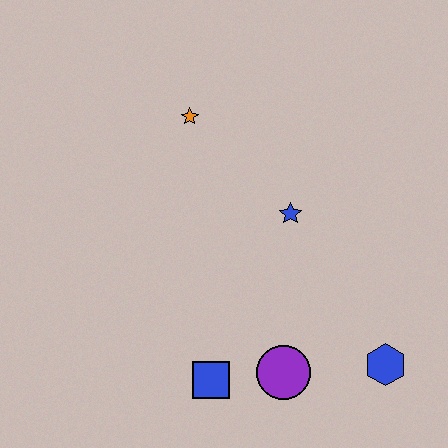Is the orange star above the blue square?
Yes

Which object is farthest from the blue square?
The orange star is farthest from the blue square.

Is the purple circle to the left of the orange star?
No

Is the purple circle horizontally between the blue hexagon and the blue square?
Yes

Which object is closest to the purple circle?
The blue square is closest to the purple circle.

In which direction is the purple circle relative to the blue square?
The purple circle is to the right of the blue square.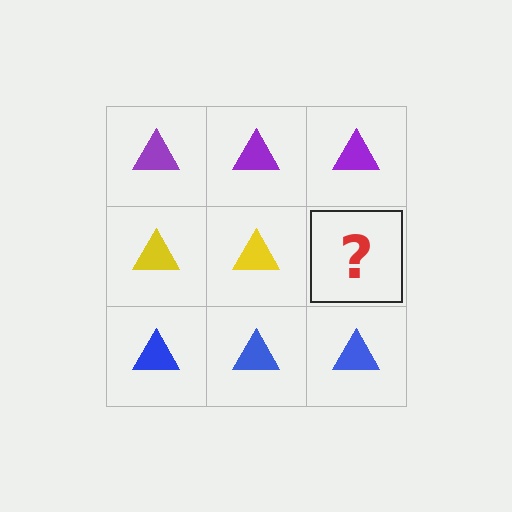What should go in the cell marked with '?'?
The missing cell should contain a yellow triangle.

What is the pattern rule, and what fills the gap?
The rule is that each row has a consistent color. The gap should be filled with a yellow triangle.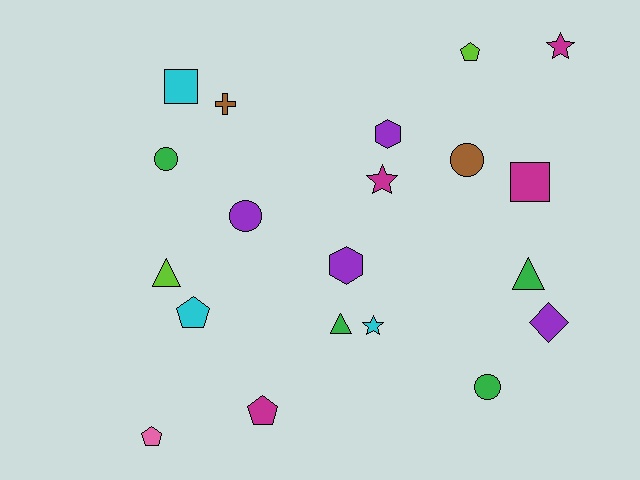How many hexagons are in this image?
There are 2 hexagons.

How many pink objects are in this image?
There is 1 pink object.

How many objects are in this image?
There are 20 objects.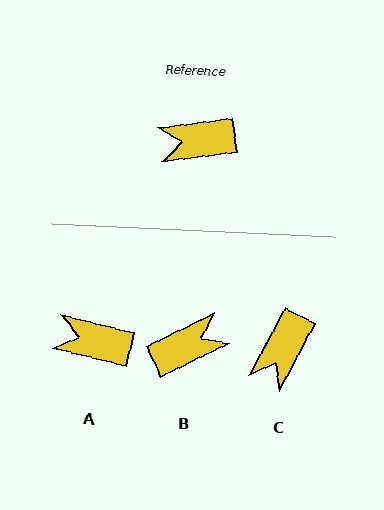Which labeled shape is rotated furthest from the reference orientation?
B, about 161 degrees away.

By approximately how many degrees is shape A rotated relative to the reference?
Approximately 21 degrees clockwise.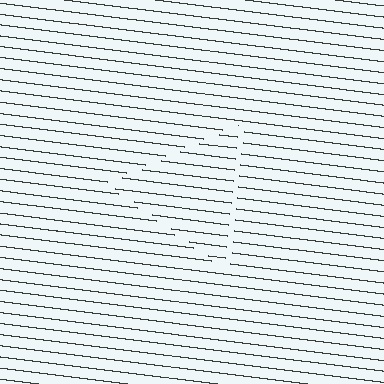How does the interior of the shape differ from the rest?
The interior of the shape contains the same grating, shifted by half a period — the contour is defined by the phase discontinuity where line-ends from the inner and outer gratings abut.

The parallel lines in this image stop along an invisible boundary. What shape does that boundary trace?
An illusory triangle. The interior of the shape contains the same grating, shifted by half a period — the contour is defined by the phase discontinuity where line-ends from the inner and outer gratings abut.